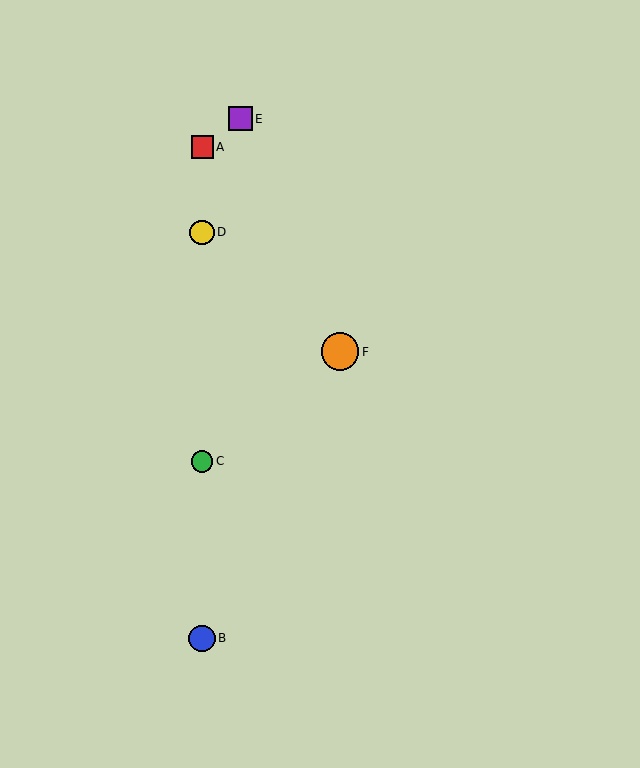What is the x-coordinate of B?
Object B is at x≈202.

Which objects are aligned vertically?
Objects A, B, C, D are aligned vertically.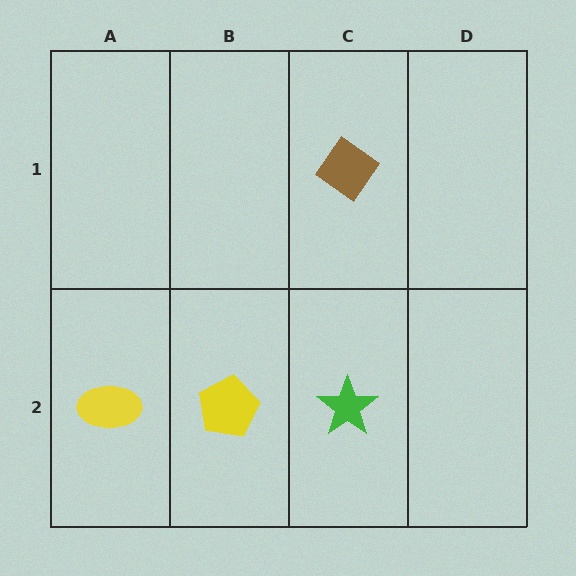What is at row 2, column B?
A yellow pentagon.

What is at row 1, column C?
A brown diamond.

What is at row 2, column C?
A green star.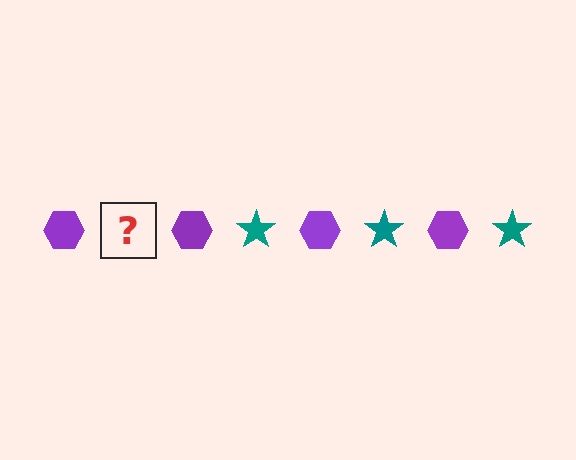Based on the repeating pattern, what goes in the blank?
The blank should be a teal star.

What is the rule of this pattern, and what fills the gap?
The rule is that the pattern alternates between purple hexagon and teal star. The gap should be filled with a teal star.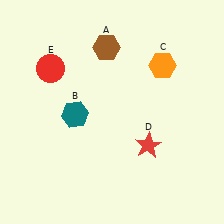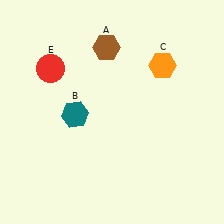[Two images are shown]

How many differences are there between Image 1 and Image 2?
There is 1 difference between the two images.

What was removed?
The red star (D) was removed in Image 2.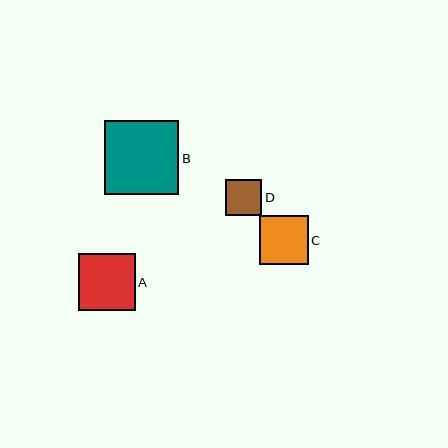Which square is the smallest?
Square D is the smallest with a size of approximately 37 pixels.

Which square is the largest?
Square B is the largest with a size of approximately 74 pixels.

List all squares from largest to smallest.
From largest to smallest: B, A, C, D.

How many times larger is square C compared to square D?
Square C is approximately 1.3 times the size of square D.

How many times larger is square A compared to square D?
Square A is approximately 1.6 times the size of square D.